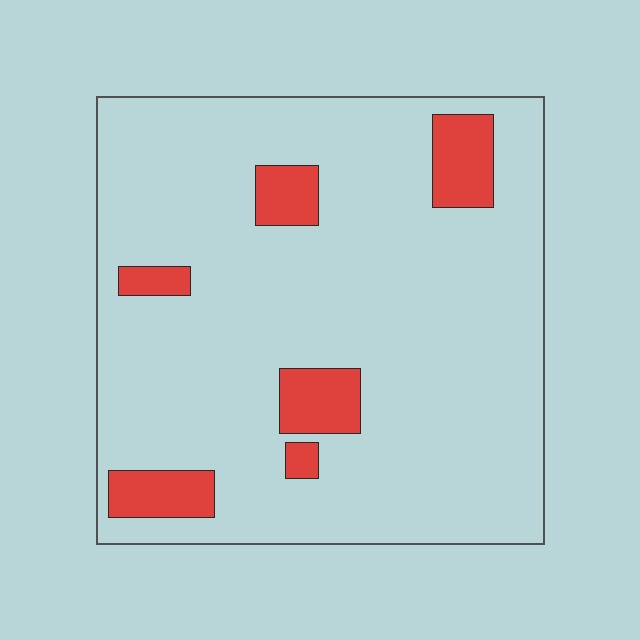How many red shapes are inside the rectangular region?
6.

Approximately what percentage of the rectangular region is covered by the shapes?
Approximately 10%.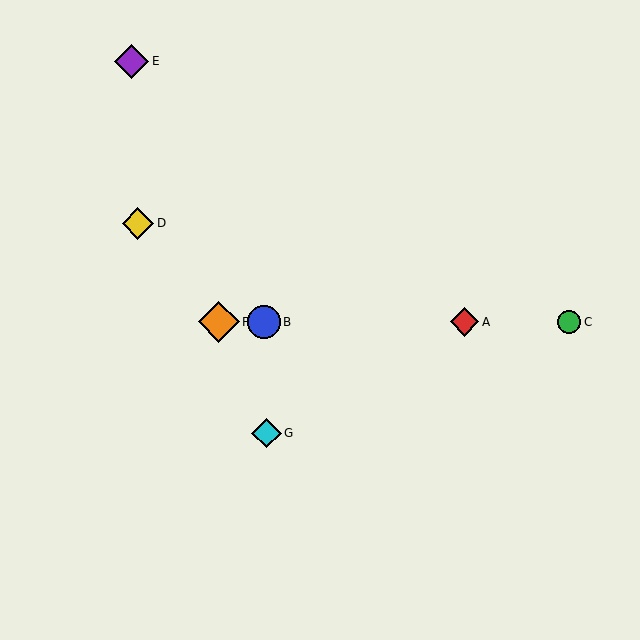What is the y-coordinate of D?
Object D is at y≈223.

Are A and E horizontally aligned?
No, A is at y≈322 and E is at y≈61.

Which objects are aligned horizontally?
Objects A, B, C, F are aligned horizontally.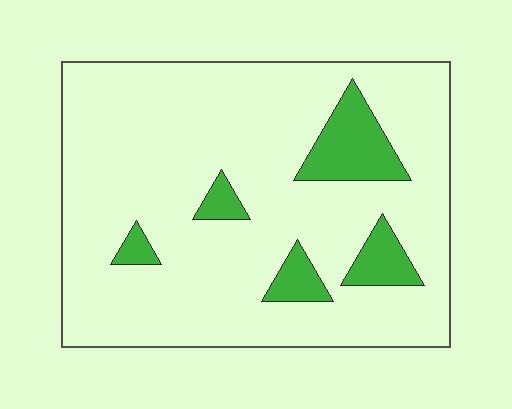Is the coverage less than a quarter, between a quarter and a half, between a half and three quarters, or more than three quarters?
Less than a quarter.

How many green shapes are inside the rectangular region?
5.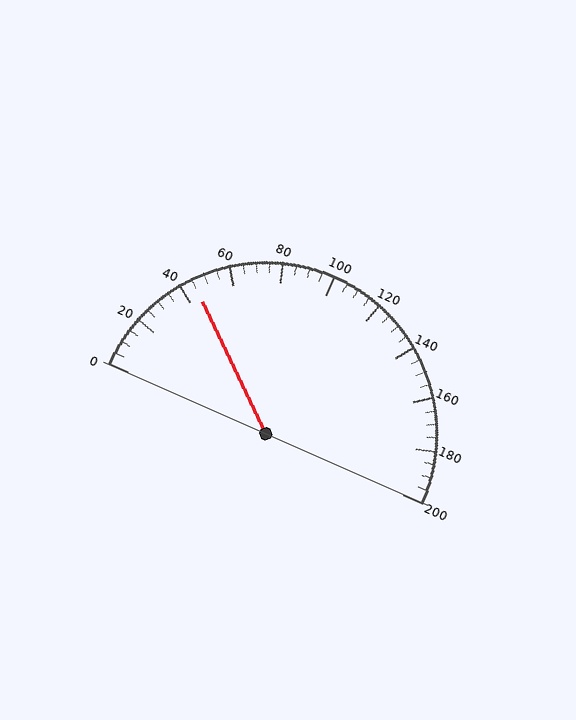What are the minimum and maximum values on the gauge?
The gauge ranges from 0 to 200.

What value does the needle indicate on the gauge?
The needle indicates approximately 45.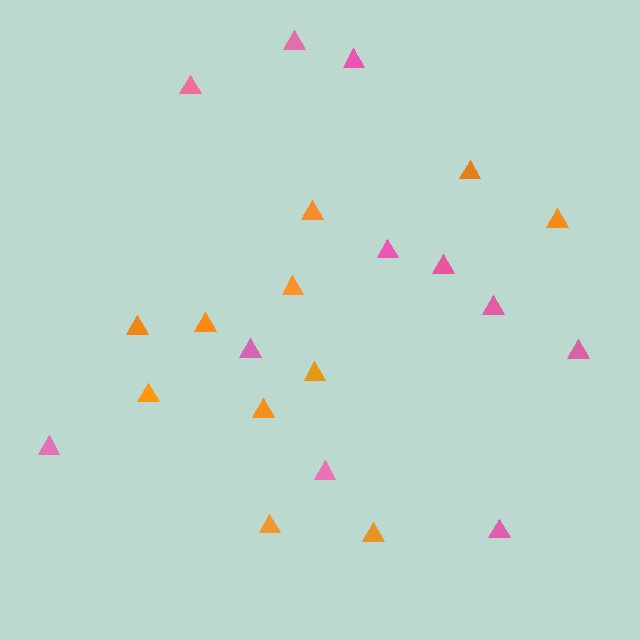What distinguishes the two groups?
There are 2 groups: one group of orange triangles (11) and one group of pink triangles (11).